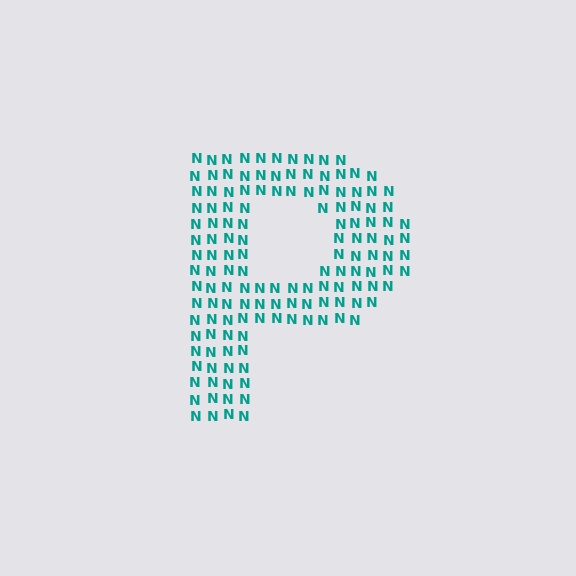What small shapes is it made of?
It is made of small letter N's.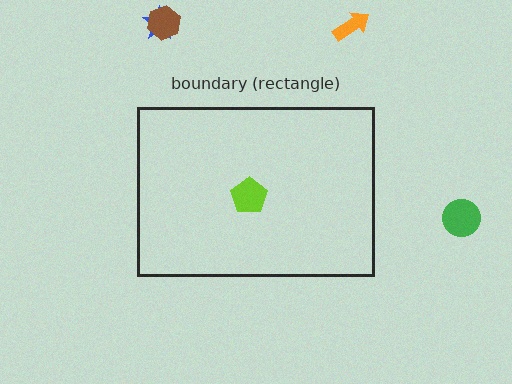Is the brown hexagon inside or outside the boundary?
Outside.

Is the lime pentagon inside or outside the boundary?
Inside.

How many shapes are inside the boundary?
1 inside, 4 outside.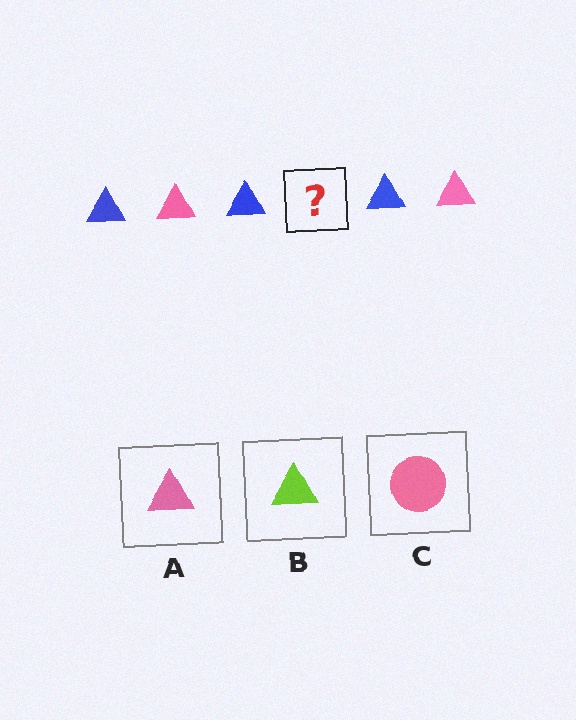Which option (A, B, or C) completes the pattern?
A.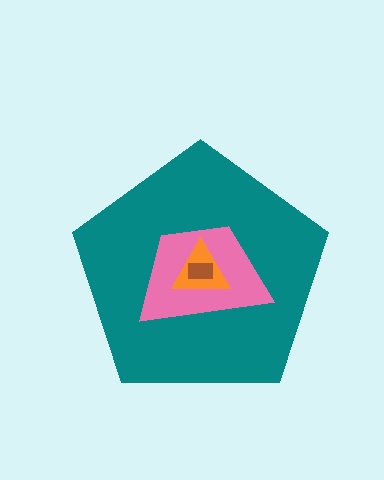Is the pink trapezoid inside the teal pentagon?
Yes.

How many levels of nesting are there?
4.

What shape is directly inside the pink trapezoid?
The orange triangle.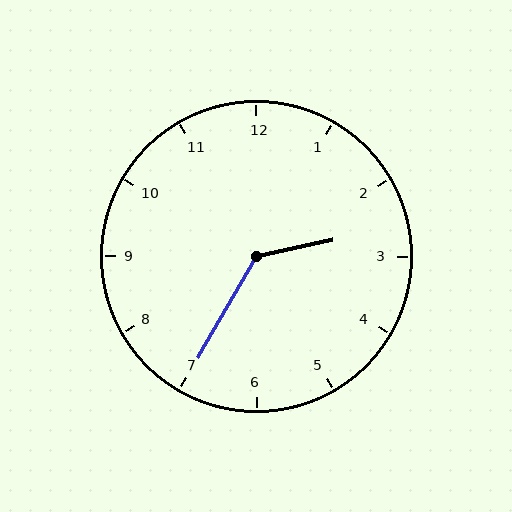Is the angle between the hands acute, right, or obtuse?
It is obtuse.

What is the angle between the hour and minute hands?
Approximately 132 degrees.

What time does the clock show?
2:35.